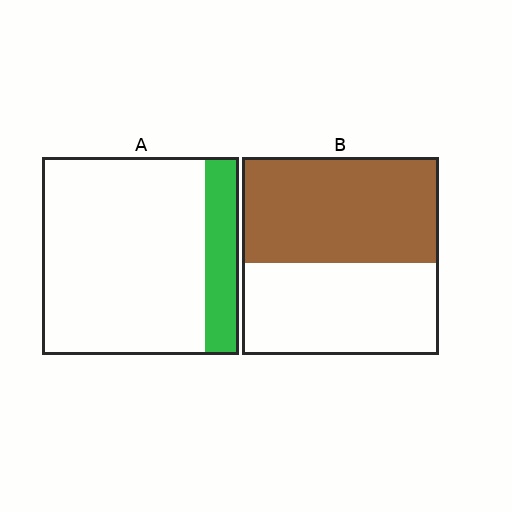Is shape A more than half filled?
No.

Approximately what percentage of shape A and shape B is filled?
A is approximately 15% and B is approximately 55%.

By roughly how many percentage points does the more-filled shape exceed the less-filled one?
By roughly 35 percentage points (B over A).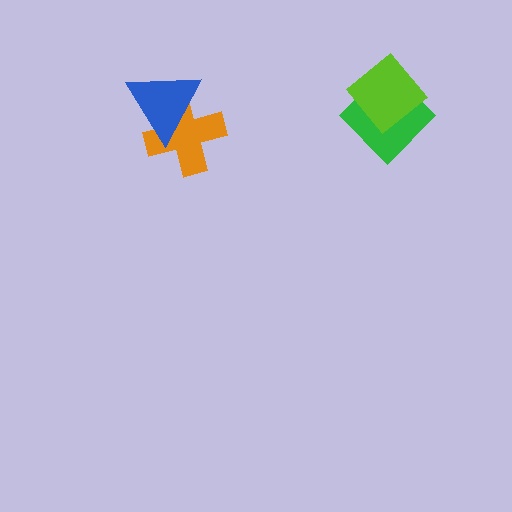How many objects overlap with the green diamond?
1 object overlaps with the green diamond.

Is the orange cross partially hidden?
Yes, it is partially covered by another shape.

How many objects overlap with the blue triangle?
1 object overlaps with the blue triangle.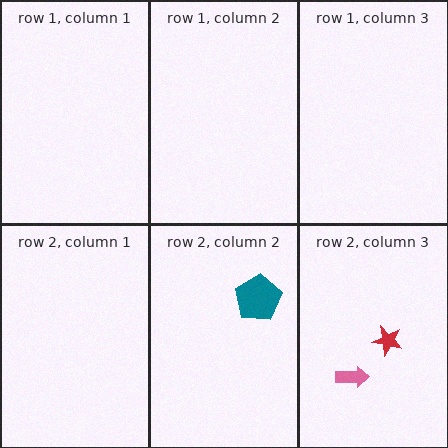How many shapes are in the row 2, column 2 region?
1.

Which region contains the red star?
The row 2, column 3 region.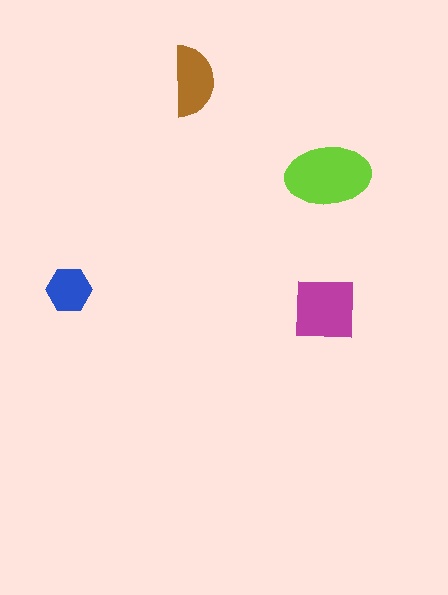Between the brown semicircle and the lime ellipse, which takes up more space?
The lime ellipse.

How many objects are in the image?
There are 4 objects in the image.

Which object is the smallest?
The blue hexagon.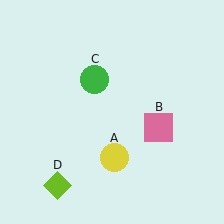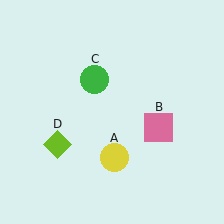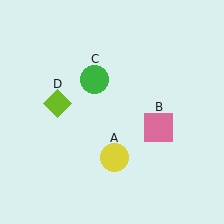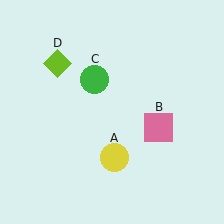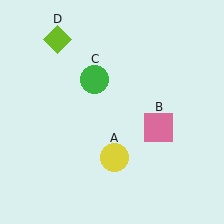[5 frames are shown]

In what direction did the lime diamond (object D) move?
The lime diamond (object D) moved up.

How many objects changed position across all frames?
1 object changed position: lime diamond (object D).